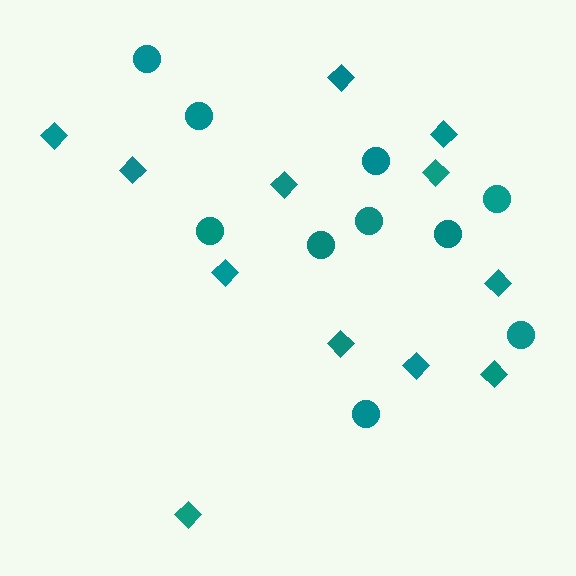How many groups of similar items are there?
There are 2 groups: one group of circles (10) and one group of diamonds (12).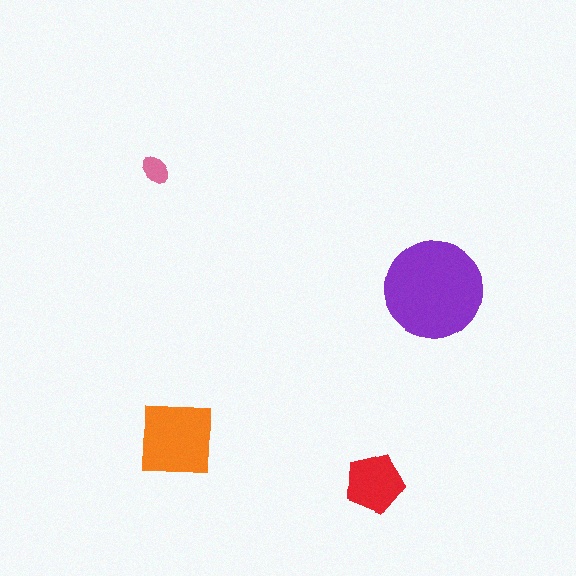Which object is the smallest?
The pink ellipse.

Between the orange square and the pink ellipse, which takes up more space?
The orange square.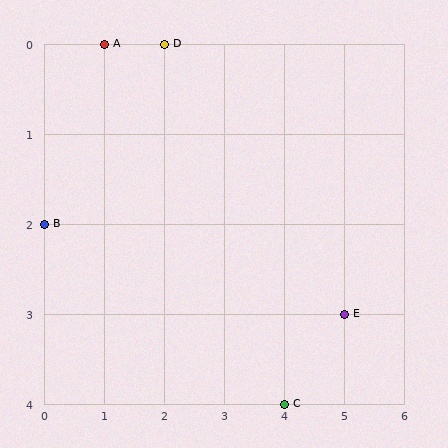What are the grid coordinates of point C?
Point C is at grid coordinates (4, 4).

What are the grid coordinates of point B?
Point B is at grid coordinates (0, 2).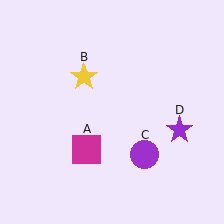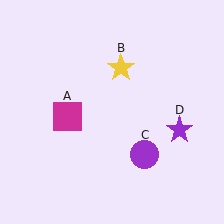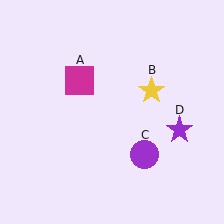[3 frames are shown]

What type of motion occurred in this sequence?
The magenta square (object A), yellow star (object B) rotated clockwise around the center of the scene.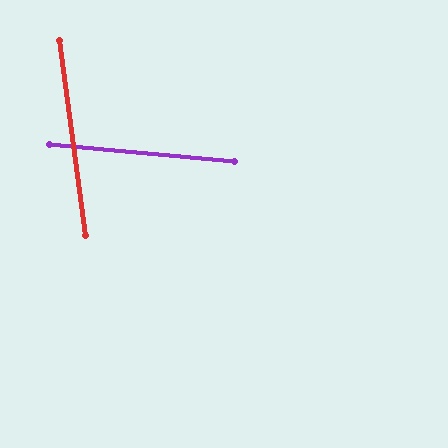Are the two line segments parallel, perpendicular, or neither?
Neither parallel nor perpendicular — they differ by about 77°.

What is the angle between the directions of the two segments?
Approximately 77 degrees.